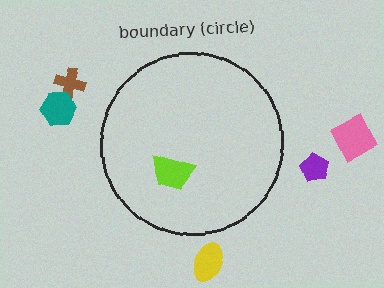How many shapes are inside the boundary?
1 inside, 5 outside.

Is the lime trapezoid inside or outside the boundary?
Inside.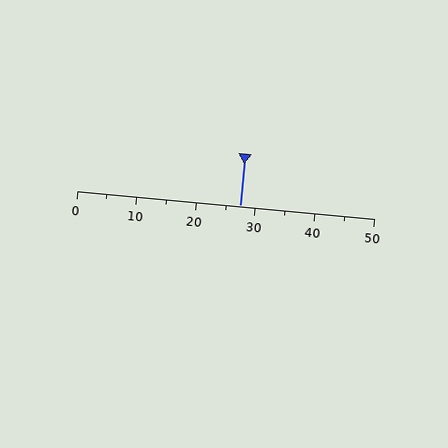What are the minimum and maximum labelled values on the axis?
The axis runs from 0 to 50.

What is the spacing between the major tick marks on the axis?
The major ticks are spaced 10 apart.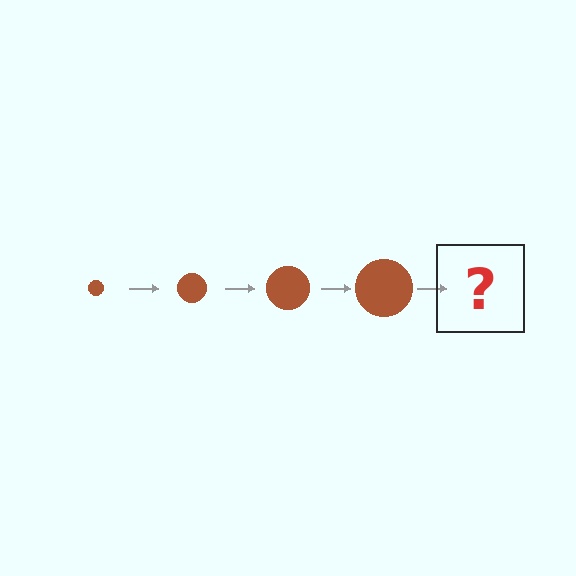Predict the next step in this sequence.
The next step is a brown circle, larger than the previous one.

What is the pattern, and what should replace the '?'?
The pattern is that the circle gets progressively larger each step. The '?' should be a brown circle, larger than the previous one.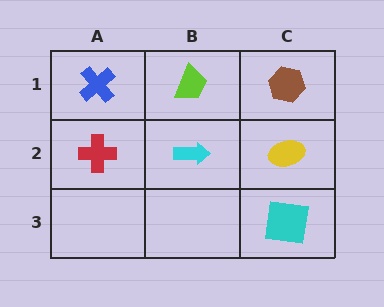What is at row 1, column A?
A blue cross.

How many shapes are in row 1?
3 shapes.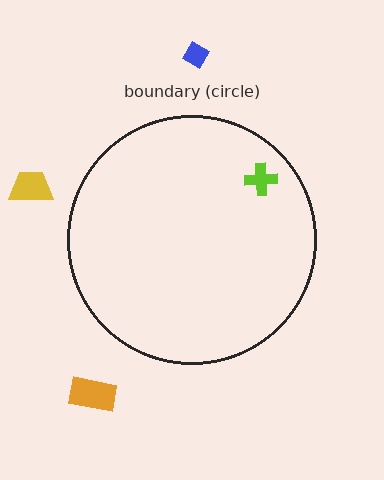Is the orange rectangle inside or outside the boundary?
Outside.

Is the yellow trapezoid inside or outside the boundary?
Outside.